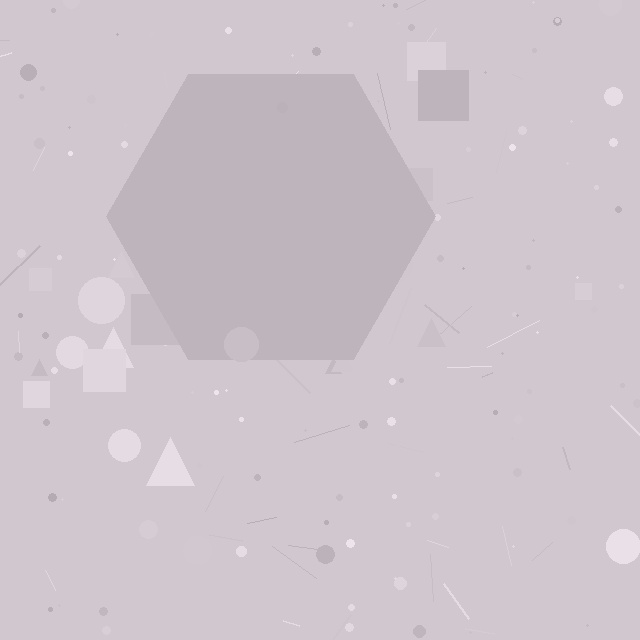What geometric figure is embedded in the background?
A hexagon is embedded in the background.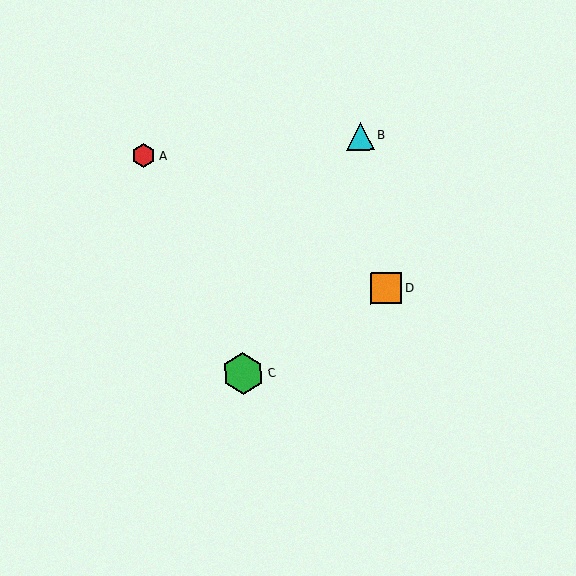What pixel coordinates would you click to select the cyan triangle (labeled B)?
Click at (360, 136) to select the cyan triangle B.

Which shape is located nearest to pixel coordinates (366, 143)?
The cyan triangle (labeled B) at (360, 136) is nearest to that location.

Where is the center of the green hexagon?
The center of the green hexagon is at (243, 374).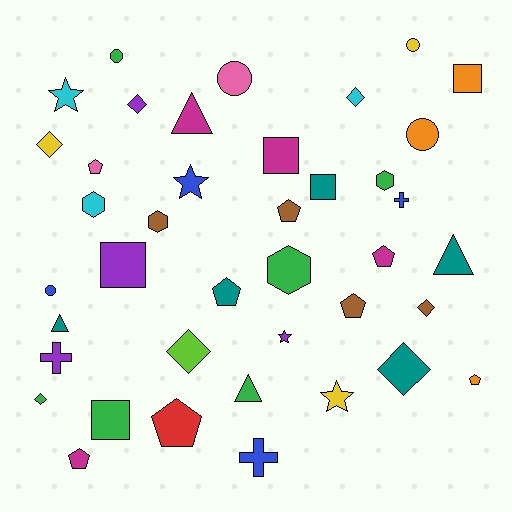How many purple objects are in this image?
There are 4 purple objects.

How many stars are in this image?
There are 4 stars.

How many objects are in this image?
There are 40 objects.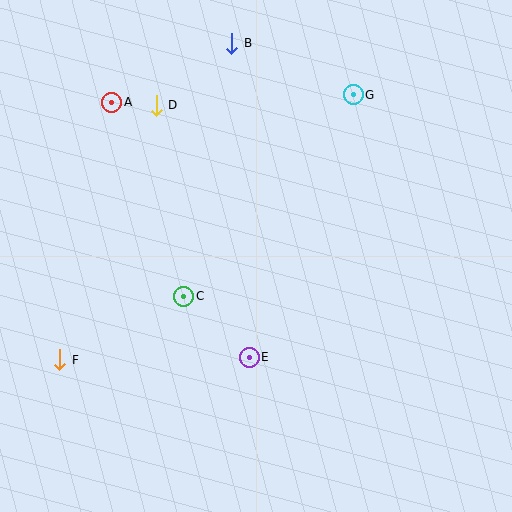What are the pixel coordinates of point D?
Point D is at (156, 105).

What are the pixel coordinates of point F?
Point F is at (60, 360).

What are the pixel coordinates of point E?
Point E is at (249, 357).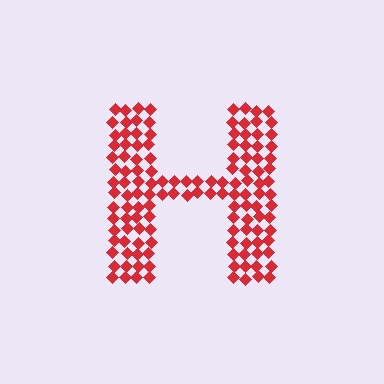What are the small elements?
The small elements are diamonds.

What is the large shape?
The large shape is the letter H.